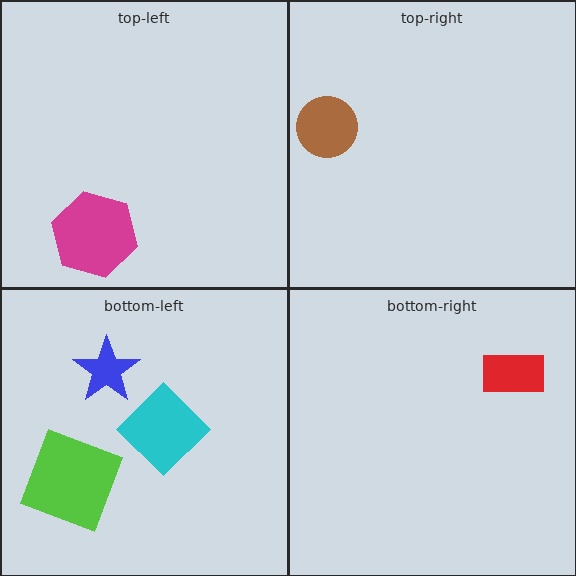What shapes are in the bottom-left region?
The lime square, the blue star, the cyan diamond.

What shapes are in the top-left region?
The magenta hexagon.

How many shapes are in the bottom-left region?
3.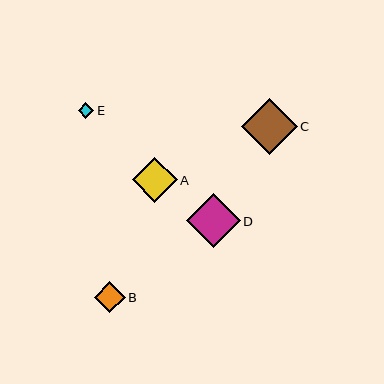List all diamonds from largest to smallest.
From largest to smallest: C, D, A, B, E.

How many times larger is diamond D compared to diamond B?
Diamond D is approximately 1.7 times the size of diamond B.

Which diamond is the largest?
Diamond C is the largest with a size of approximately 56 pixels.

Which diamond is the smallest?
Diamond E is the smallest with a size of approximately 16 pixels.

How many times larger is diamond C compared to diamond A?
Diamond C is approximately 1.3 times the size of diamond A.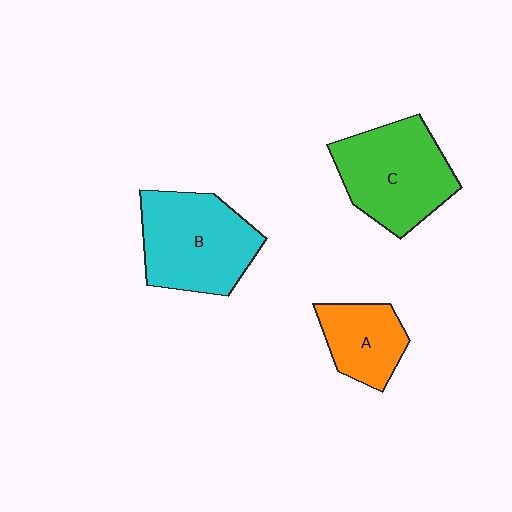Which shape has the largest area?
Shape B (cyan).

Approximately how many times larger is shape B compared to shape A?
Approximately 1.8 times.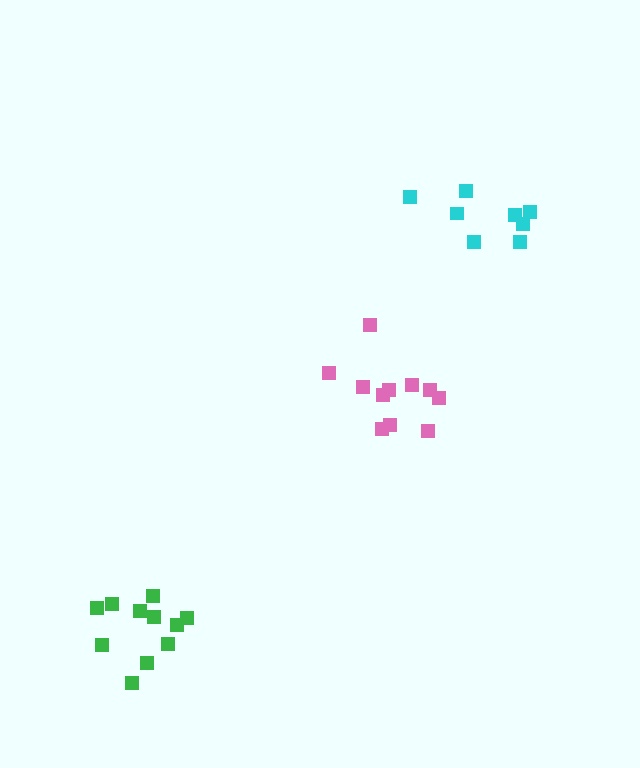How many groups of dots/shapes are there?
There are 3 groups.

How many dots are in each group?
Group 1: 11 dots, Group 2: 11 dots, Group 3: 8 dots (30 total).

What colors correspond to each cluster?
The clusters are colored: pink, green, cyan.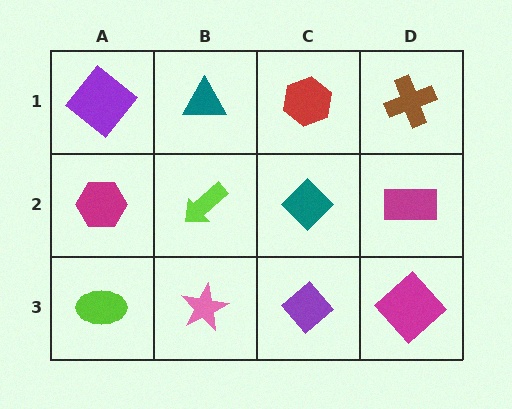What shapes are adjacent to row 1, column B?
A lime arrow (row 2, column B), a purple diamond (row 1, column A), a red hexagon (row 1, column C).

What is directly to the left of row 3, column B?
A lime ellipse.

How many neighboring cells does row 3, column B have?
3.